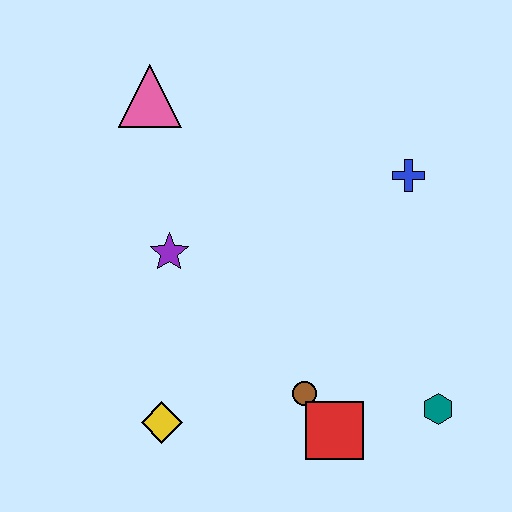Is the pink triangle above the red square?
Yes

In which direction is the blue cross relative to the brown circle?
The blue cross is above the brown circle.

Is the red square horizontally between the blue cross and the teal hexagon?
No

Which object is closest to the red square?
The brown circle is closest to the red square.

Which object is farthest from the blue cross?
The yellow diamond is farthest from the blue cross.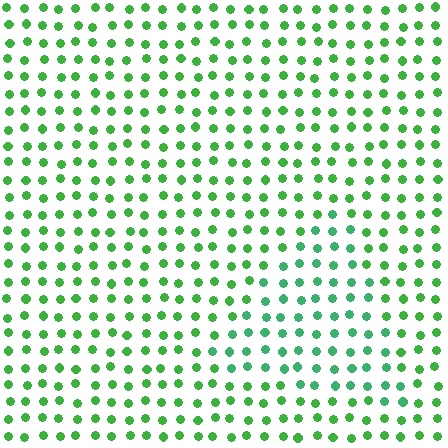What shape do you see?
I see a triangle.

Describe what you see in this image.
The image is filled with small green elements in a uniform arrangement. A triangle-shaped region is visible where the elements are tinted to a slightly different hue, forming a subtle color boundary.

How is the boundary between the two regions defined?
The boundary is defined purely by a slight shift in hue (about 25 degrees). Spacing, size, and orientation are identical on both sides.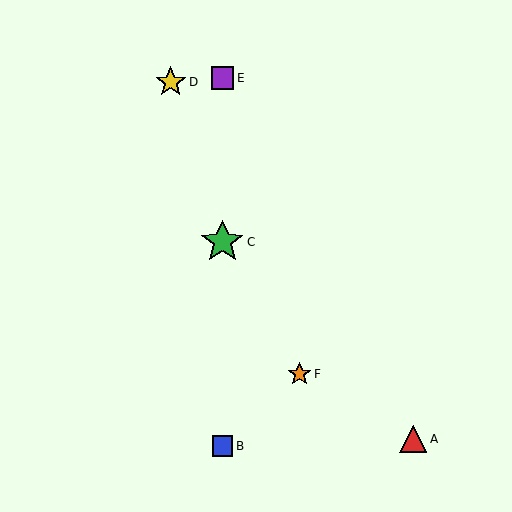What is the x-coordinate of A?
Object A is at x≈413.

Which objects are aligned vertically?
Objects B, C, E are aligned vertically.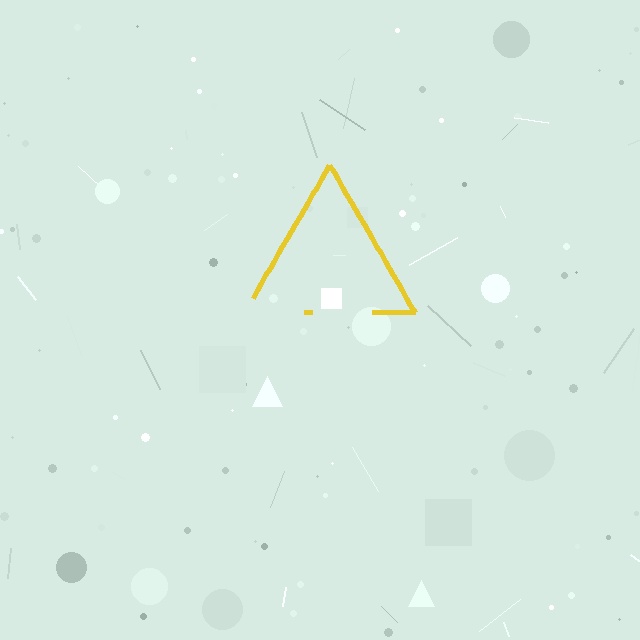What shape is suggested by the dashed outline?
The dashed outline suggests a triangle.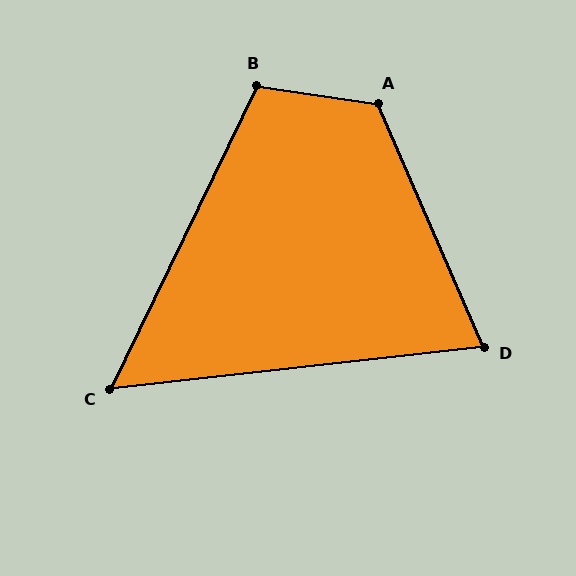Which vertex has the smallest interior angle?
C, at approximately 58 degrees.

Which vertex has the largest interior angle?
A, at approximately 122 degrees.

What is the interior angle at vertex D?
Approximately 73 degrees (acute).